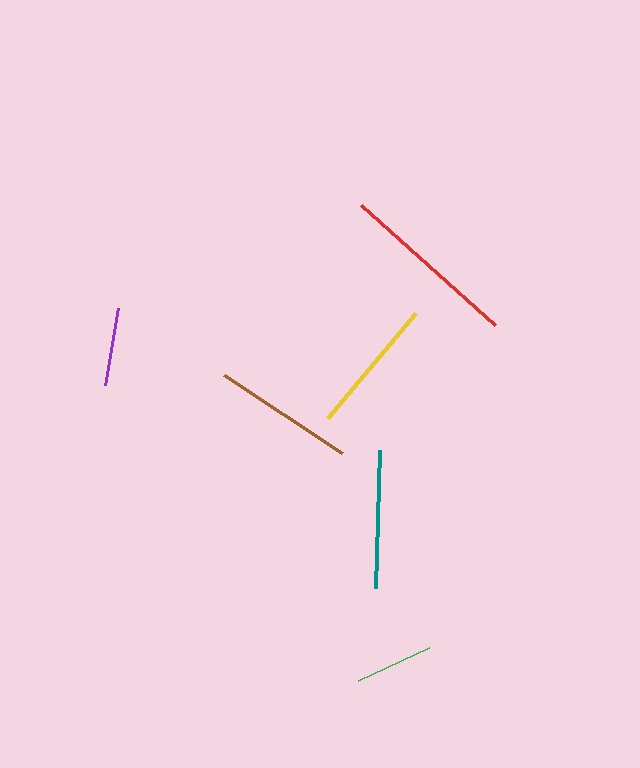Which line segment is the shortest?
The purple line is the shortest at approximately 78 pixels.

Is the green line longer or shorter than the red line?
The red line is longer than the green line.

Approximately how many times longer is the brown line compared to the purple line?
The brown line is approximately 1.8 times the length of the purple line.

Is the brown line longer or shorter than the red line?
The red line is longer than the brown line.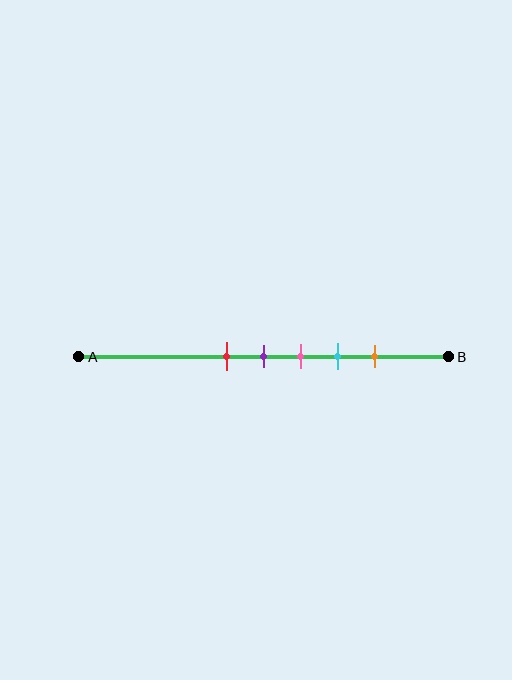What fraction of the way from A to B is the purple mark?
The purple mark is approximately 50% (0.5) of the way from A to B.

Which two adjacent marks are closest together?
The red and purple marks are the closest adjacent pair.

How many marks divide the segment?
There are 5 marks dividing the segment.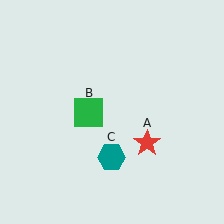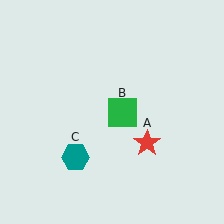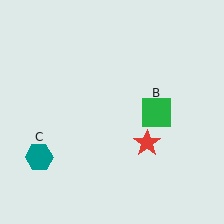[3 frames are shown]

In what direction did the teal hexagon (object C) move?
The teal hexagon (object C) moved left.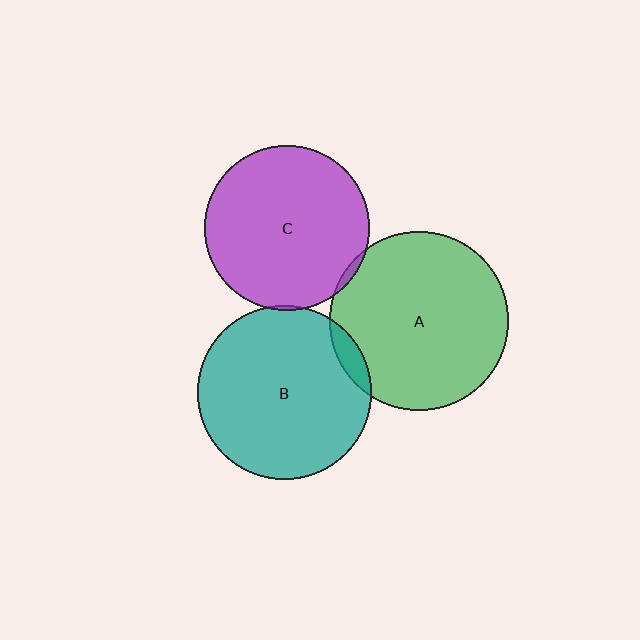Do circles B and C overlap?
Yes.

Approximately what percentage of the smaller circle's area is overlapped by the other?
Approximately 5%.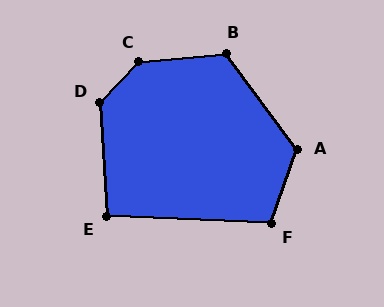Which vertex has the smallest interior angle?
E, at approximately 96 degrees.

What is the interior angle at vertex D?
Approximately 132 degrees (obtuse).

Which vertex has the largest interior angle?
C, at approximately 140 degrees.